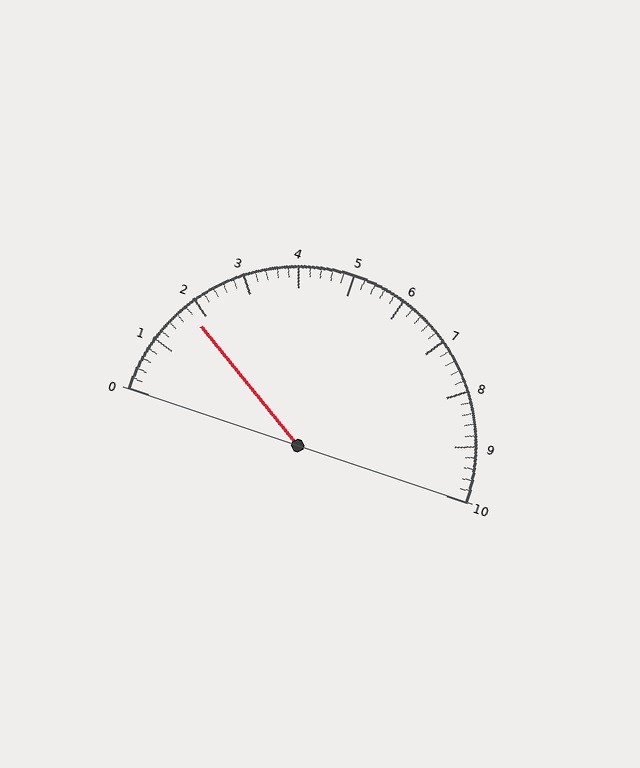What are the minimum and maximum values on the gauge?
The gauge ranges from 0 to 10.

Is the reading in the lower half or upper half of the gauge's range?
The reading is in the lower half of the range (0 to 10).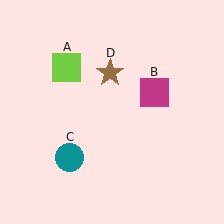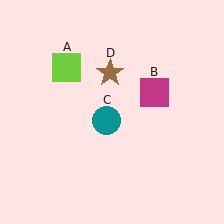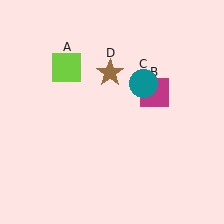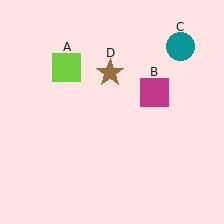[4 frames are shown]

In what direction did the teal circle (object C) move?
The teal circle (object C) moved up and to the right.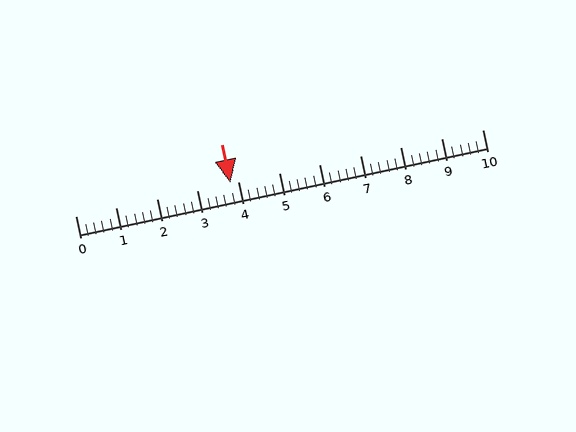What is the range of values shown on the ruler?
The ruler shows values from 0 to 10.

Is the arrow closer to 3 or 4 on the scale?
The arrow is closer to 4.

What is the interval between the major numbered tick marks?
The major tick marks are spaced 1 units apart.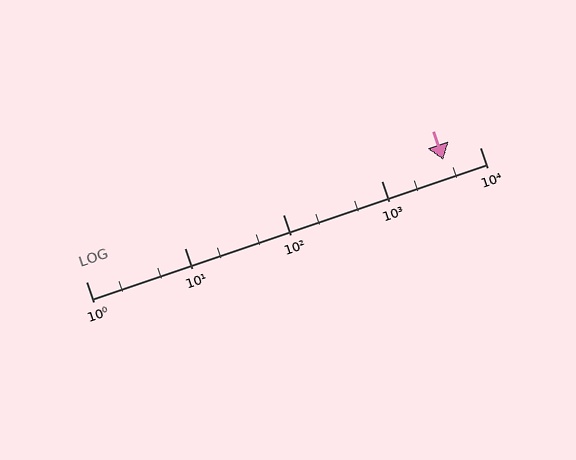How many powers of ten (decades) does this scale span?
The scale spans 4 decades, from 1 to 10000.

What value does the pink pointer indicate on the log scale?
The pointer indicates approximately 4300.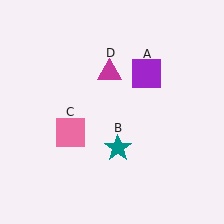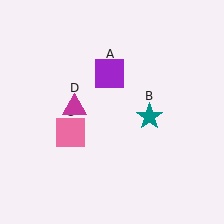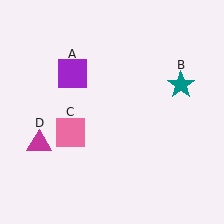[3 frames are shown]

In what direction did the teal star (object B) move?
The teal star (object B) moved up and to the right.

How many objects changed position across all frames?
3 objects changed position: purple square (object A), teal star (object B), magenta triangle (object D).